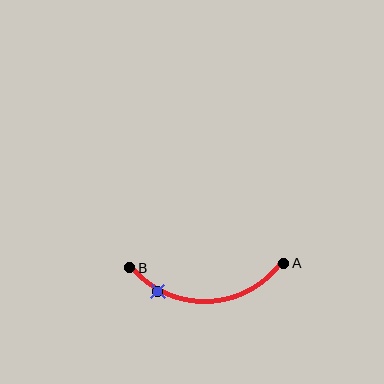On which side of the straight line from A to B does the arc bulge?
The arc bulges below the straight line connecting A and B.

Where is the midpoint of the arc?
The arc midpoint is the point on the curve farthest from the straight line joining A and B. It sits below that line.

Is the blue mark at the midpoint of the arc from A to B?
No. The blue mark lies on the arc but is closer to endpoint B. The arc midpoint would be at the point on the curve equidistant along the arc from both A and B.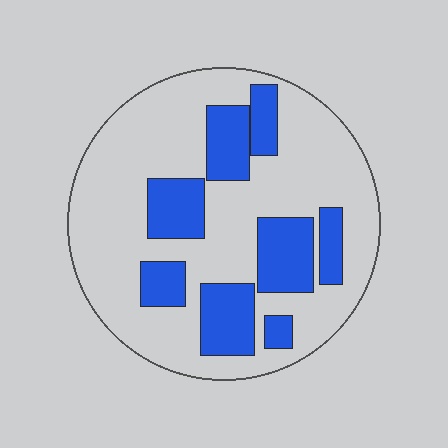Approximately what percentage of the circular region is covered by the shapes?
Approximately 30%.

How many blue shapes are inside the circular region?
8.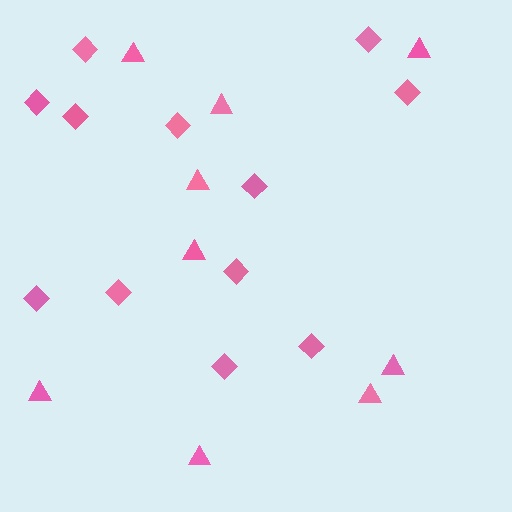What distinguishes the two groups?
There are 2 groups: one group of triangles (9) and one group of diamonds (12).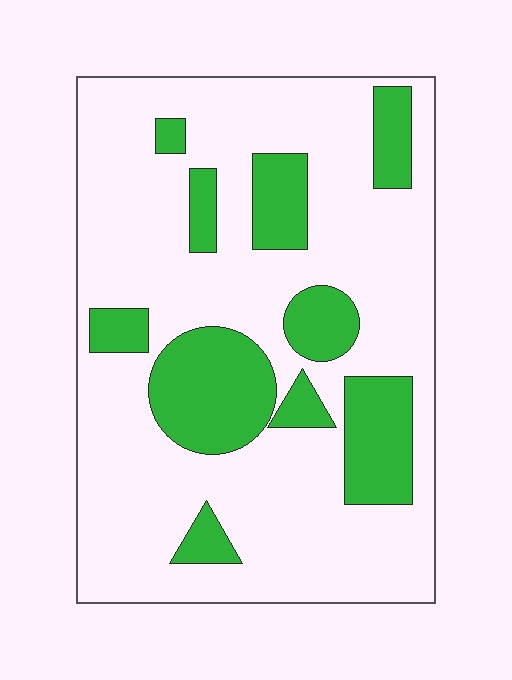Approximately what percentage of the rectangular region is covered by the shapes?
Approximately 25%.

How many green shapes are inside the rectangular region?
10.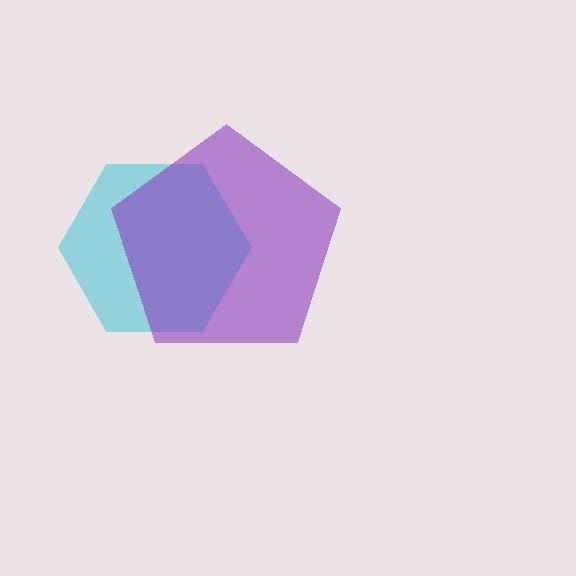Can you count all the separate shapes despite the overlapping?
Yes, there are 2 separate shapes.